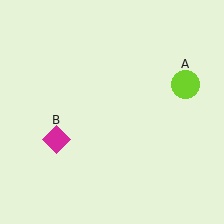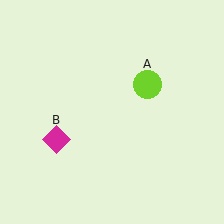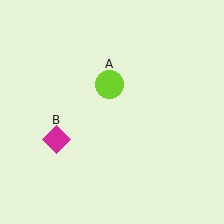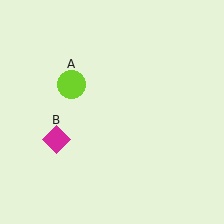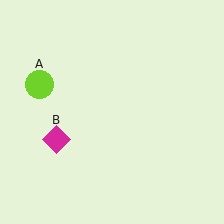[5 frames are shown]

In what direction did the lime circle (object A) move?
The lime circle (object A) moved left.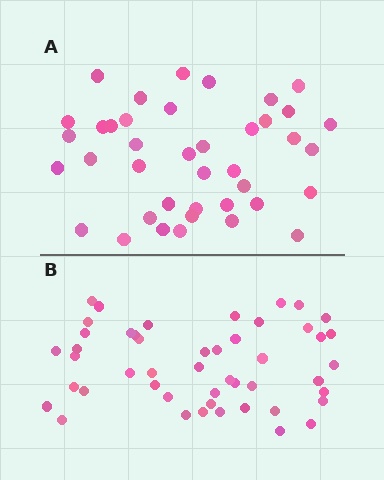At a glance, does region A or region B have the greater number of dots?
Region B (the bottom region) has more dots.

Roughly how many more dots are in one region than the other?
Region B has roughly 8 or so more dots than region A.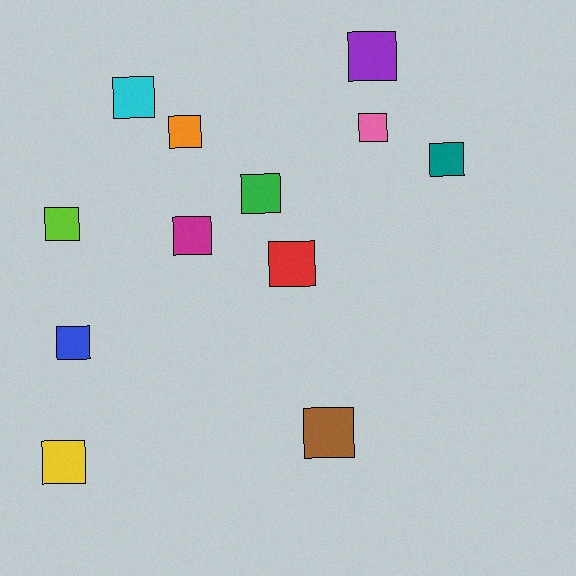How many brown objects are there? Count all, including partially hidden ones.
There is 1 brown object.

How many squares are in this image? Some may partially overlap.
There are 12 squares.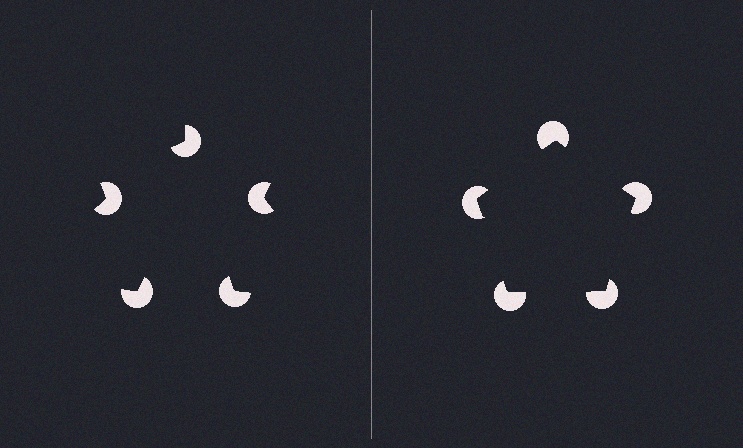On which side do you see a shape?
An illusory pentagon appears on the right side. On the left side the wedge cuts are rotated, so no coherent shape forms.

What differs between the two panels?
The pac-man discs are positioned identically on both sides; only the wedge orientations differ. On the right they align to a pentagon; on the left they are misaligned.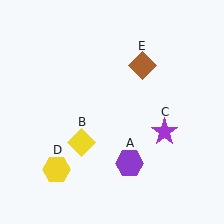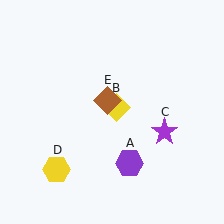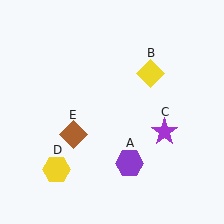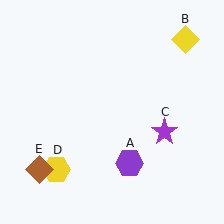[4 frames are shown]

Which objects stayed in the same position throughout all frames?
Purple hexagon (object A) and purple star (object C) and yellow hexagon (object D) remained stationary.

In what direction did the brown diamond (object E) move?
The brown diamond (object E) moved down and to the left.